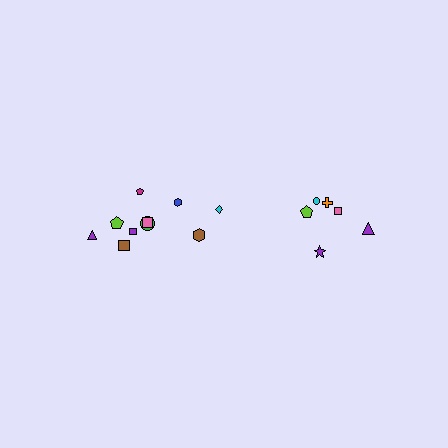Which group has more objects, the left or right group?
The left group.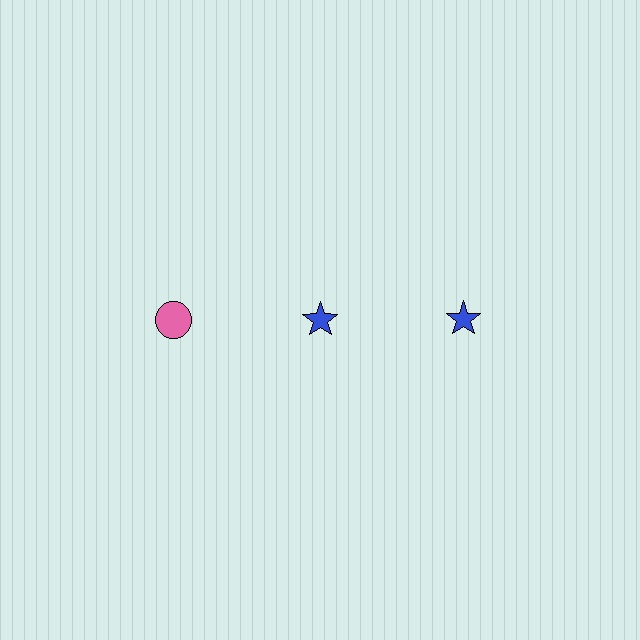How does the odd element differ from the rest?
It differs in both color (pink instead of blue) and shape (circle instead of star).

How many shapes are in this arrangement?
There are 3 shapes arranged in a grid pattern.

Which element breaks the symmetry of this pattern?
The pink circle in the top row, leftmost column breaks the symmetry. All other shapes are blue stars.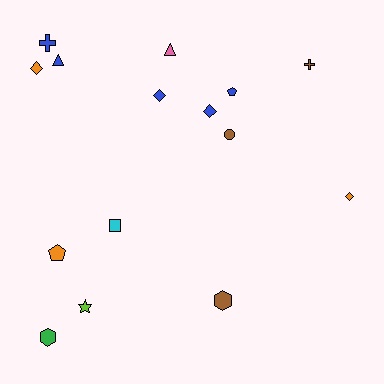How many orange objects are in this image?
There are 3 orange objects.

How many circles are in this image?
There is 1 circle.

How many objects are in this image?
There are 15 objects.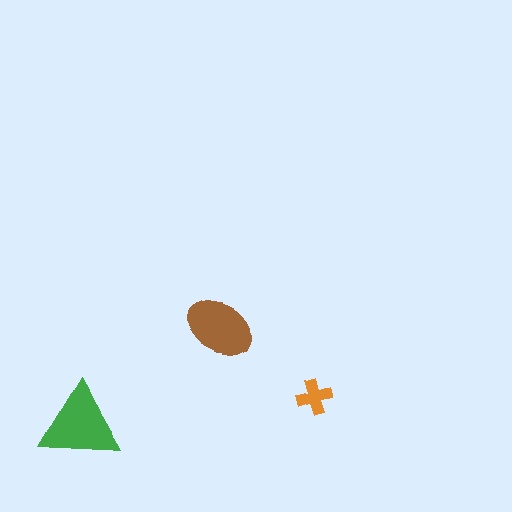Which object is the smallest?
The orange cross.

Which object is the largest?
The green triangle.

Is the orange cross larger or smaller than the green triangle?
Smaller.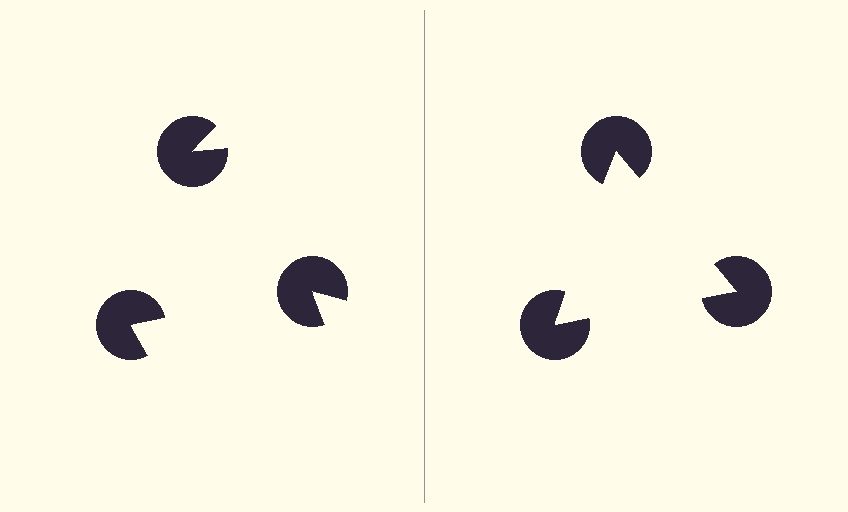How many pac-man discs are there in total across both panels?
6 — 3 on each side.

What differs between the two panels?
The pac-man discs are positioned identically on both sides; only the wedge orientations differ. On the right they align to a triangle; on the left they are misaligned.